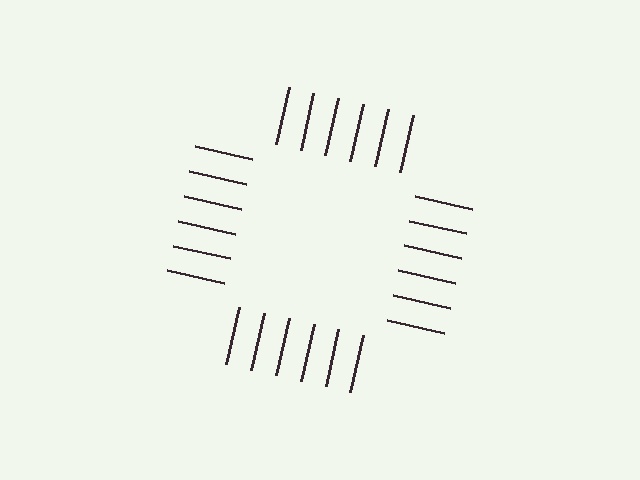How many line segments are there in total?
24 — 6 along each of the 4 edges.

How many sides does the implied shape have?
4 sides — the line-ends trace a square.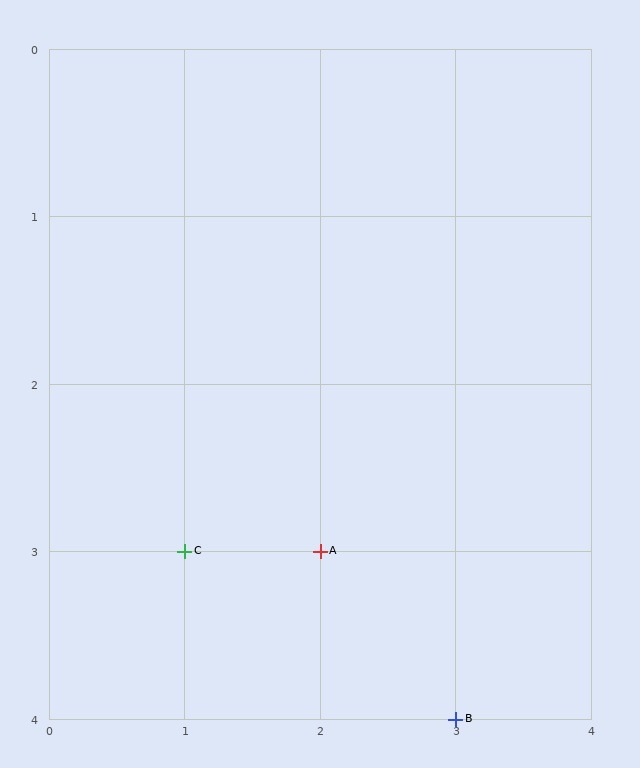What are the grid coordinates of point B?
Point B is at grid coordinates (3, 4).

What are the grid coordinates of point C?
Point C is at grid coordinates (1, 3).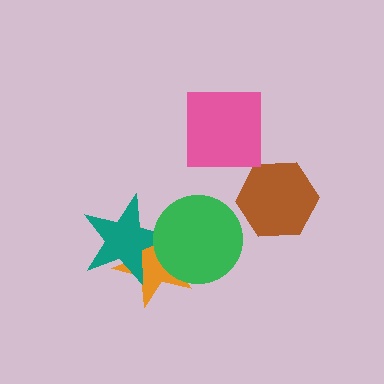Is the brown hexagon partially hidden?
No, no other shape covers it.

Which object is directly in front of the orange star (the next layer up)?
The teal star is directly in front of the orange star.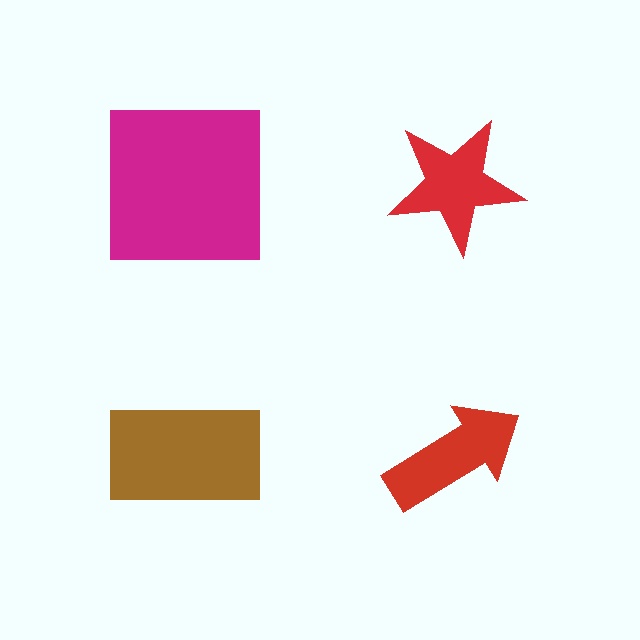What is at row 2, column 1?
A brown rectangle.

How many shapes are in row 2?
2 shapes.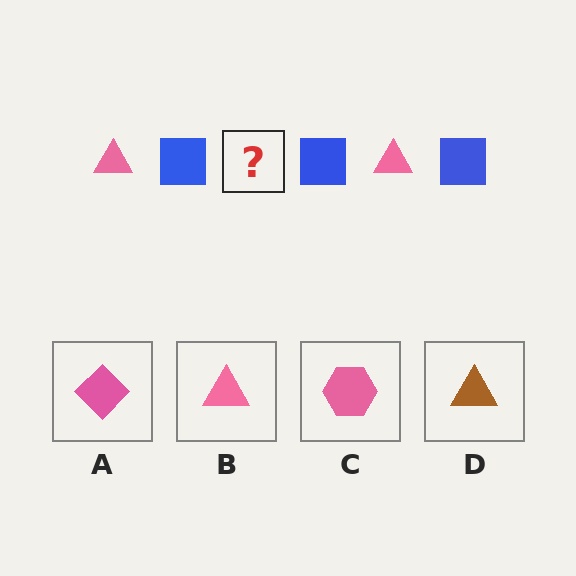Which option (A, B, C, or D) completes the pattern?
B.